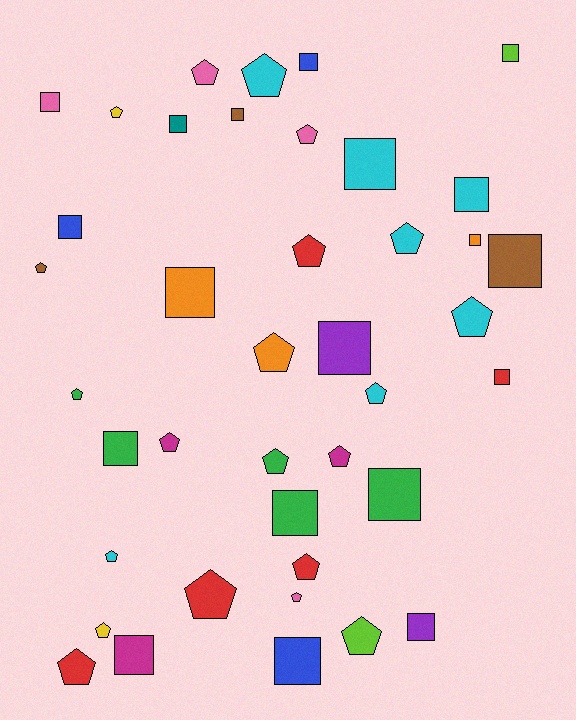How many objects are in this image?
There are 40 objects.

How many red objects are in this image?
There are 5 red objects.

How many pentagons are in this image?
There are 21 pentagons.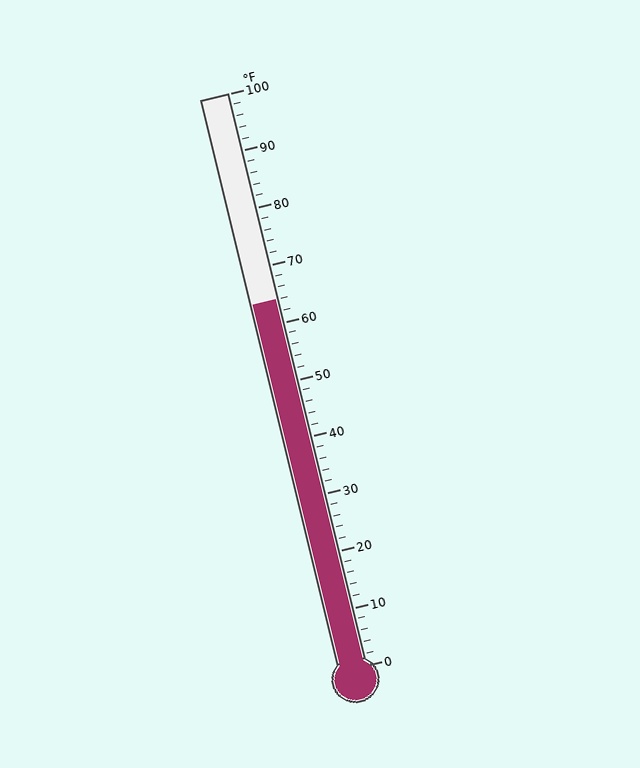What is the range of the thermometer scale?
The thermometer scale ranges from 0°F to 100°F.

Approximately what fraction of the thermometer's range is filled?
The thermometer is filled to approximately 65% of its range.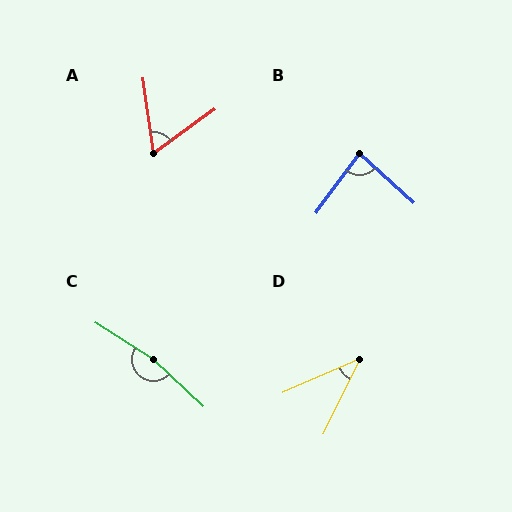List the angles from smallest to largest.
D (40°), A (63°), B (84°), C (169°).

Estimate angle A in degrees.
Approximately 63 degrees.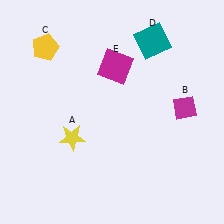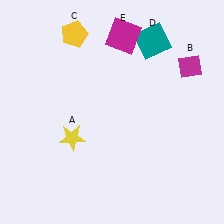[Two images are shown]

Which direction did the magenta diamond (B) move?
The magenta diamond (B) moved up.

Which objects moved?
The objects that moved are: the magenta diamond (B), the yellow pentagon (C), the magenta square (E).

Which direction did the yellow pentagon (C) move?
The yellow pentagon (C) moved right.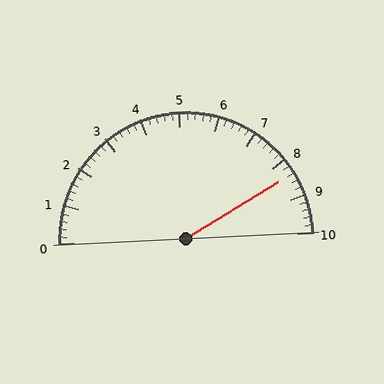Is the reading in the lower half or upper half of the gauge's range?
The reading is in the upper half of the range (0 to 10).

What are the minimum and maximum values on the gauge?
The gauge ranges from 0 to 10.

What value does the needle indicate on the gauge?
The needle indicates approximately 8.4.